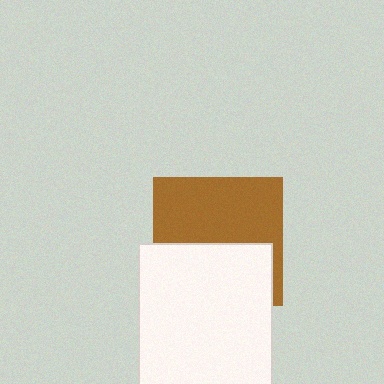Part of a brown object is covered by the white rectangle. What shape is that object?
It is a square.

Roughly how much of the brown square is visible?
About half of it is visible (roughly 55%).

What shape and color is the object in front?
The object in front is a white rectangle.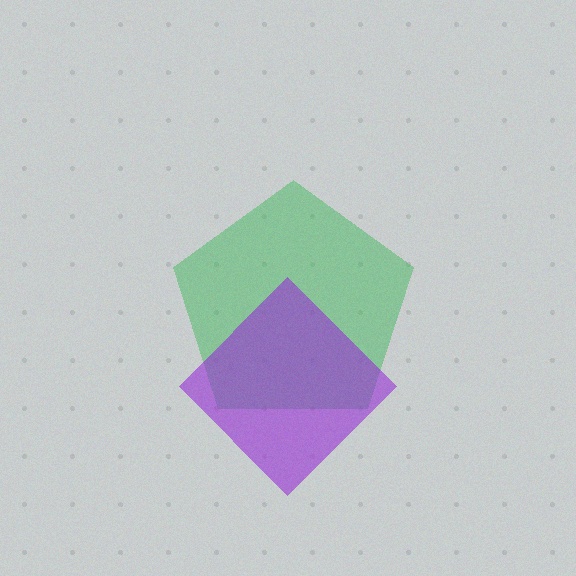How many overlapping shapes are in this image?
There are 2 overlapping shapes in the image.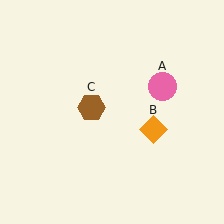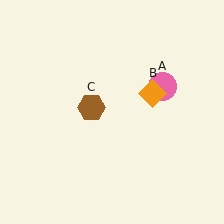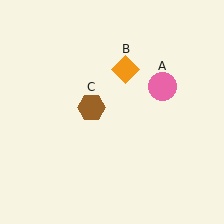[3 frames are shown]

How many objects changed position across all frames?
1 object changed position: orange diamond (object B).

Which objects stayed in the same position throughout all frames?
Pink circle (object A) and brown hexagon (object C) remained stationary.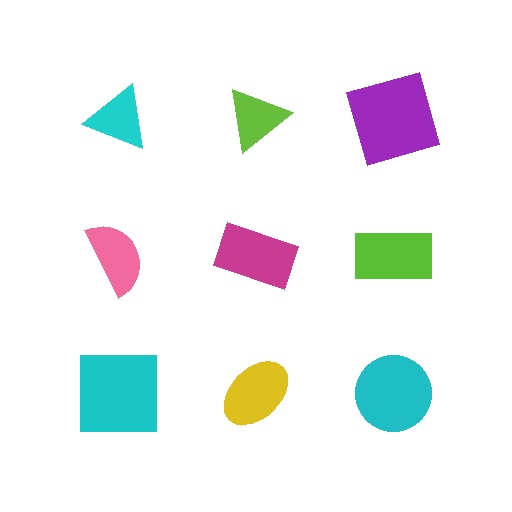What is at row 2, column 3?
A lime rectangle.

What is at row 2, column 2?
A magenta rectangle.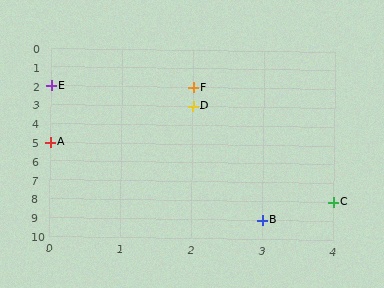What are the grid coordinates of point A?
Point A is at grid coordinates (0, 5).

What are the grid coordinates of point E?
Point E is at grid coordinates (0, 2).